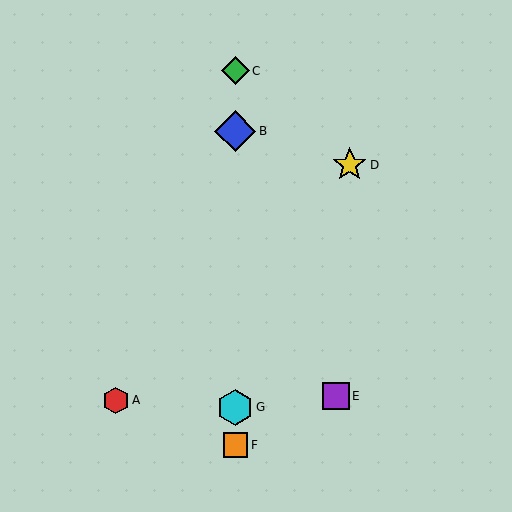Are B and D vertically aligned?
No, B is at x≈235 and D is at x≈350.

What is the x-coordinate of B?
Object B is at x≈235.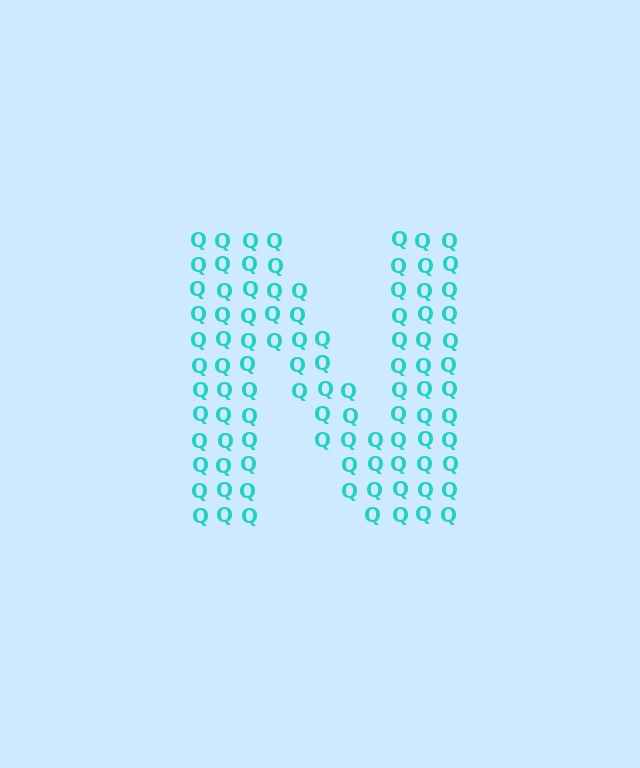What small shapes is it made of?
It is made of small letter Q's.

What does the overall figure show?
The overall figure shows the letter N.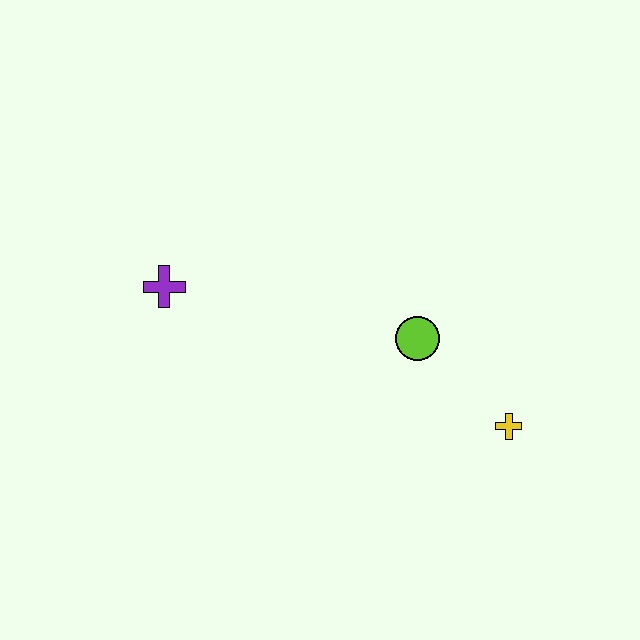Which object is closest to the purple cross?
The lime circle is closest to the purple cross.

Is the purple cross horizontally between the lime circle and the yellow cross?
No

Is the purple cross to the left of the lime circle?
Yes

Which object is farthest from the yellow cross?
The purple cross is farthest from the yellow cross.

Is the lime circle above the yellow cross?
Yes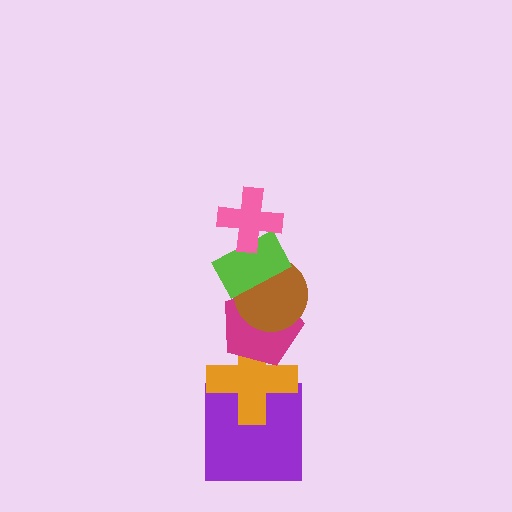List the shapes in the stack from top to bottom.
From top to bottom: the pink cross, the lime rectangle, the brown circle, the magenta pentagon, the orange cross, the purple square.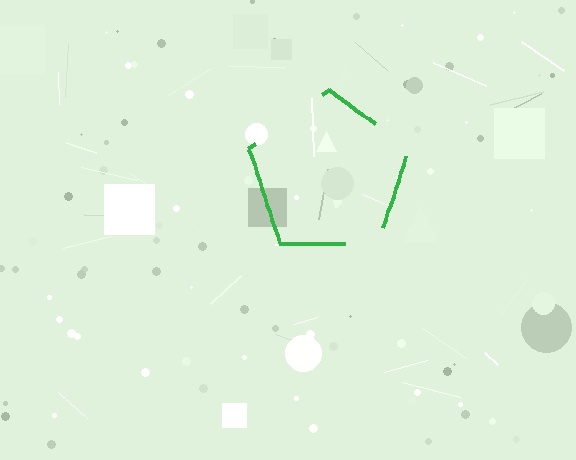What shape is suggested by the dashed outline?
The dashed outline suggests a pentagon.